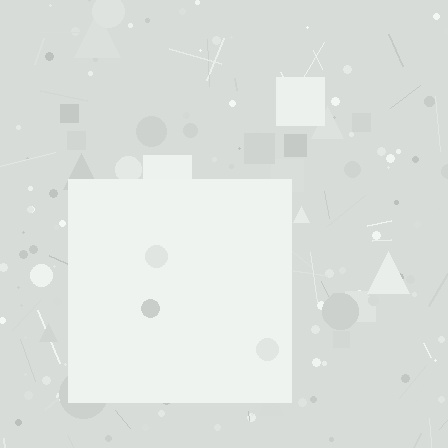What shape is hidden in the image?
A square is hidden in the image.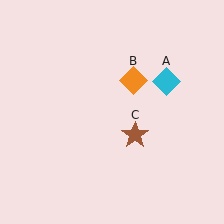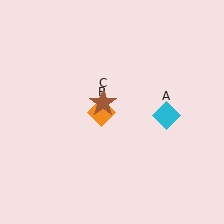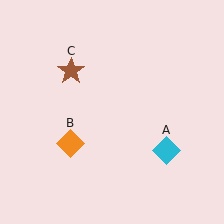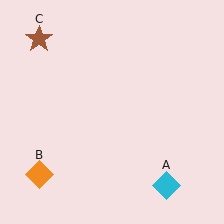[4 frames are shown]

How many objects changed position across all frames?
3 objects changed position: cyan diamond (object A), orange diamond (object B), brown star (object C).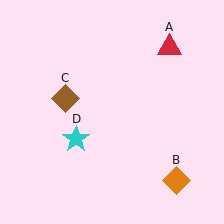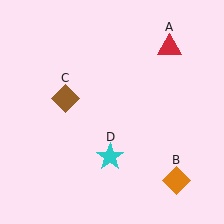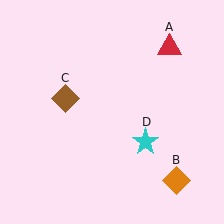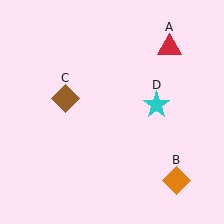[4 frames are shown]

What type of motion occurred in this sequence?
The cyan star (object D) rotated counterclockwise around the center of the scene.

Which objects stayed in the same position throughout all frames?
Red triangle (object A) and orange diamond (object B) and brown diamond (object C) remained stationary.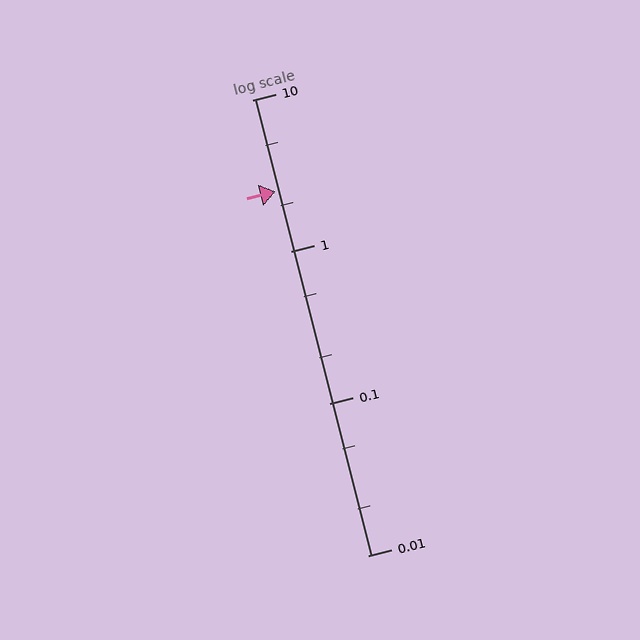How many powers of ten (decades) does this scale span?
The scale spans 3 decades, from 0.01 to 10.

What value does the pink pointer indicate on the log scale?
The pointer indicates approximately 2.5.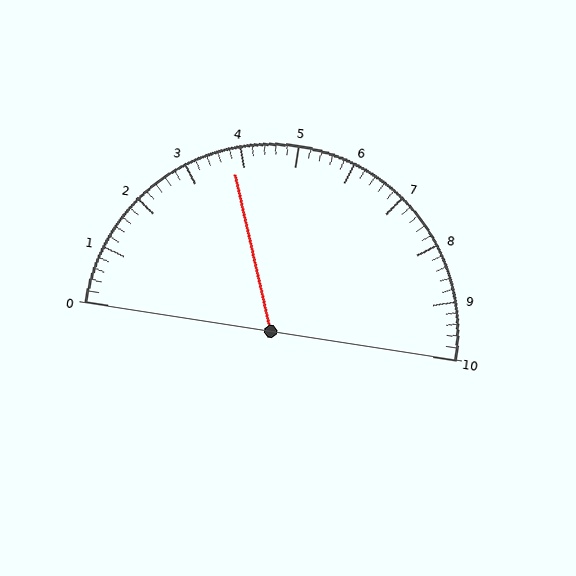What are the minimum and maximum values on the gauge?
The gauge ranges from 0 to 10.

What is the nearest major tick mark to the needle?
The nearest major tick mark is 4.